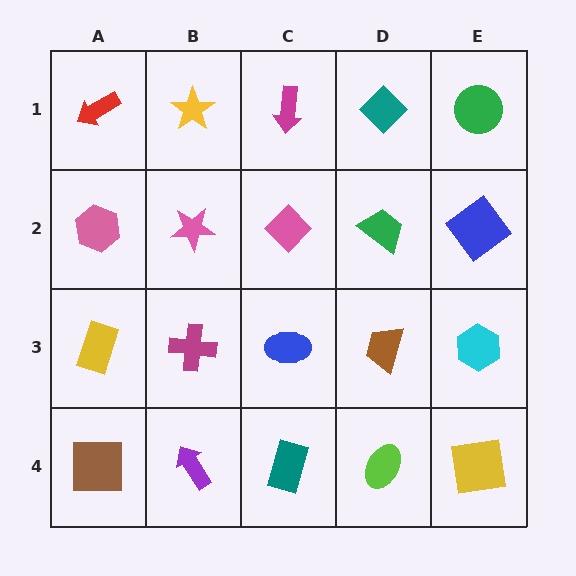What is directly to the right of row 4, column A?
A purple arrow.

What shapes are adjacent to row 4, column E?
A cyan hexagon (row 3, column E), a lime ellipse (row 4, column D).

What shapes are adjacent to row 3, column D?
A green trapezoid (row 2, column D), a lime ellipse (row 4, column D), a blue ellipse (row 3, column C), a cyan hexagon (row 3, column E).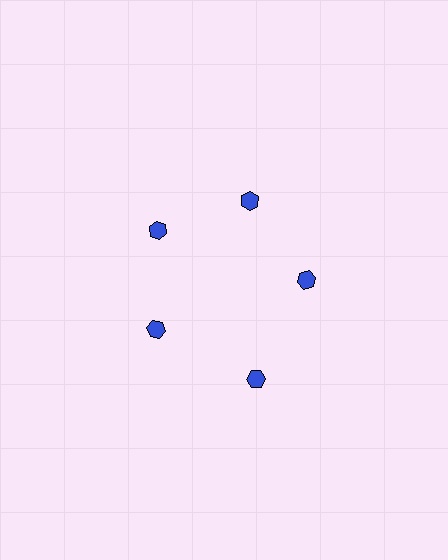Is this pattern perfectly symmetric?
No. The 5 blue hexagons are arranged in a ring, but one element near the 5 o'clock position is pushed outward from the center, breaking the 5-fold rotational symmetry.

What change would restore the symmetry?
The symmetry would be restored by moving it inward, back onto the ring so that all 5 hexagons sit at equal angles and equal distance from the center.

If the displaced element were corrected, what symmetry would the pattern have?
It would have 5-fold rotational symmetry — the pattern would map onto itself every 72 degrees.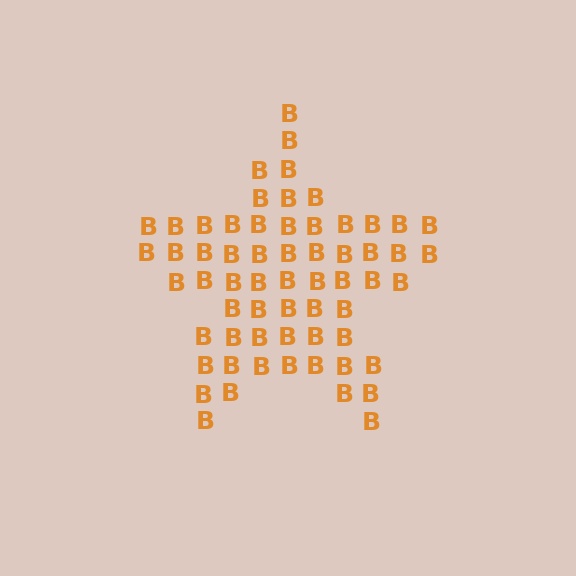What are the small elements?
The small elements are letter B's.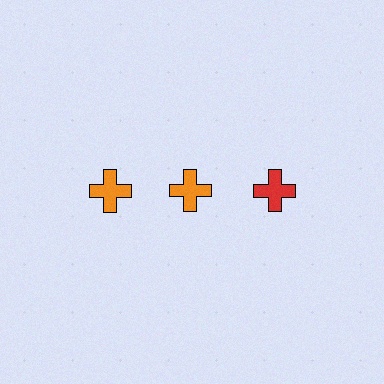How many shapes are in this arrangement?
There are 3 shapes arranged in a grid pattern.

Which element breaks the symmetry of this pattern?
The red cross in the top row, center column breaks the symmetry. All other shapes are orange crosses.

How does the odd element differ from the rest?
It has a different color: red instead of orange.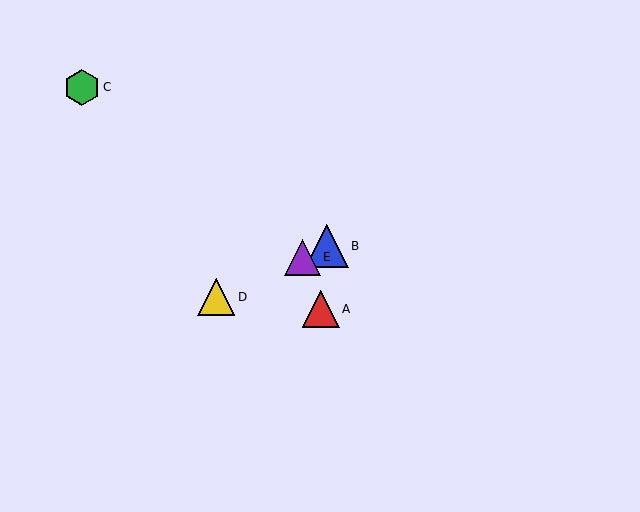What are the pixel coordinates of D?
Object D is at (216, 297).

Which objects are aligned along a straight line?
Objects B, D, E are aligned along a straight line.